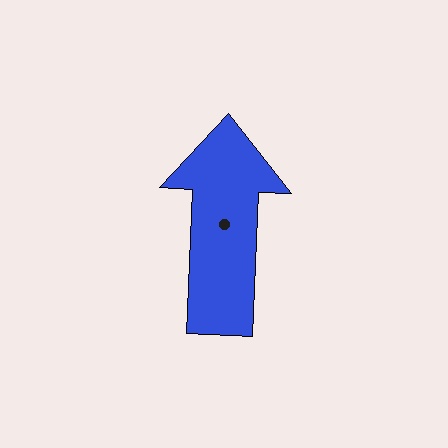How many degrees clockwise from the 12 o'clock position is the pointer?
Approximately 2 degrees.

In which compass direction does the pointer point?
North.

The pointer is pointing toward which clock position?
Roughly 12 o'clock.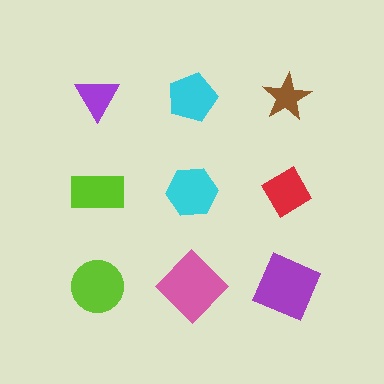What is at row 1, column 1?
A purple triangle.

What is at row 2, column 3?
A red diamond.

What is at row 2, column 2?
A cyan hexagon.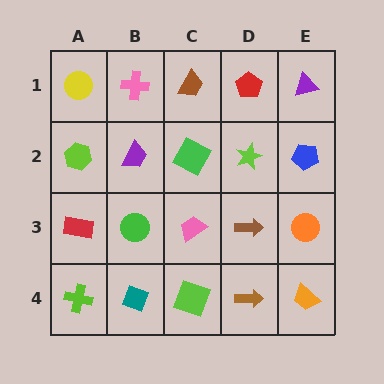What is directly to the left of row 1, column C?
A pink cross.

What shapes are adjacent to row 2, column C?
A brown trapezoid (row 1, column C), a pink trapezoid (row 3, column C), a purple trapezoid (row 2, column B), a lime star (row 2, column D).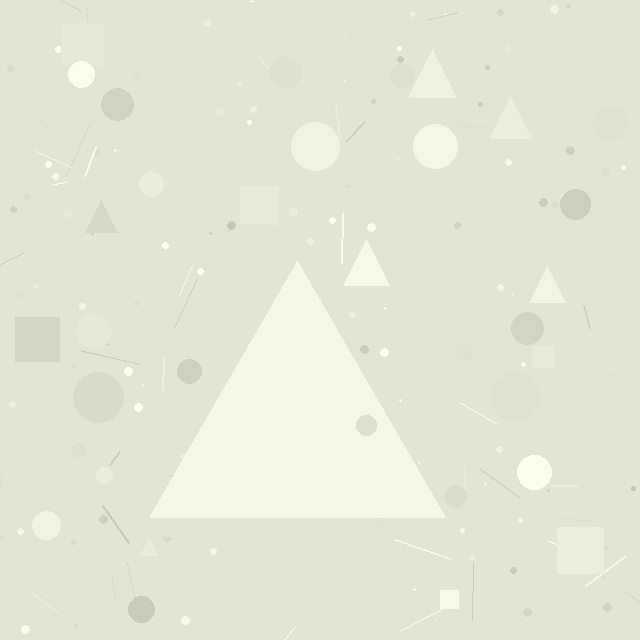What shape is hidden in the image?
A triangle is hidden in the image.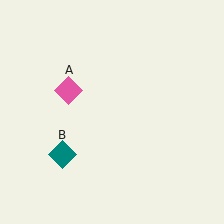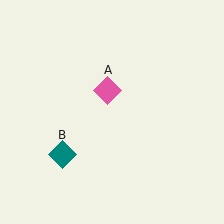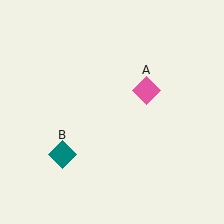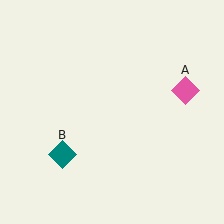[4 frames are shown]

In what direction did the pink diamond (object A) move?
The pink diamond (object A) moved right.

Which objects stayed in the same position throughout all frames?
Teal diamond (object B) remained stationary.